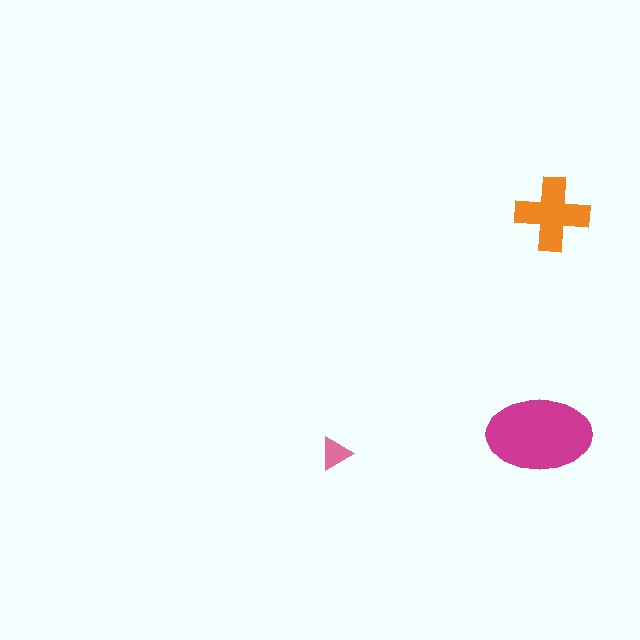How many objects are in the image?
There are 3 objects in the image.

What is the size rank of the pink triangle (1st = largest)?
3rd.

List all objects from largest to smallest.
The magenta ellipse, the orange cross, the pink triangle.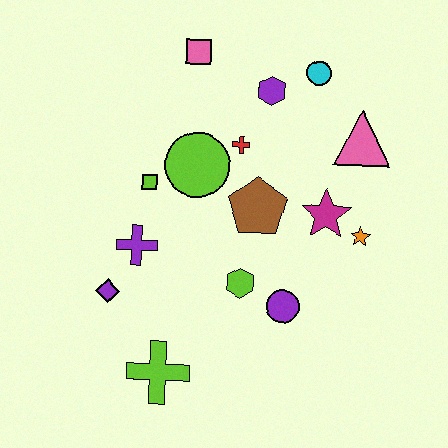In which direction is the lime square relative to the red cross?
The lime square is to the left of the red cross.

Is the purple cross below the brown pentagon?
Yes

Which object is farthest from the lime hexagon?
The pink square is farthest from the lime hexagon.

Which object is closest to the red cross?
The lime circle is closest to the red cross.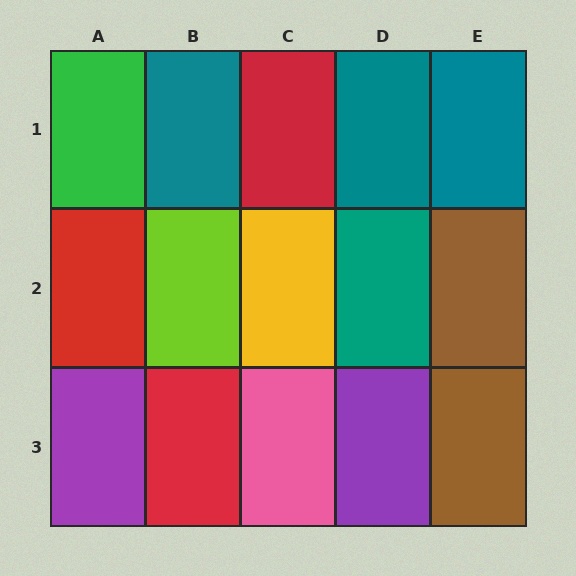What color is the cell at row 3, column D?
Purple.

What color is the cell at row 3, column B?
Red.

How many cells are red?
3 cells are red.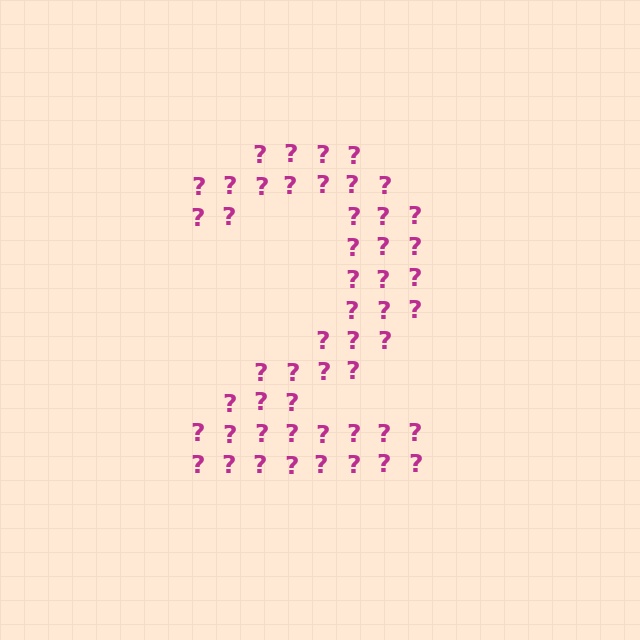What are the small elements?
The small elements are question marks.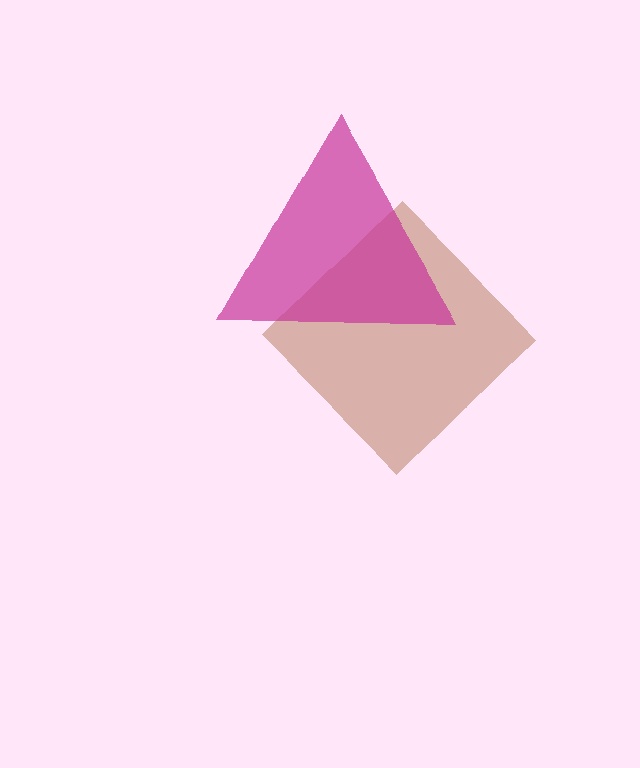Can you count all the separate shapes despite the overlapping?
Yes, there are 2 separate shapes.